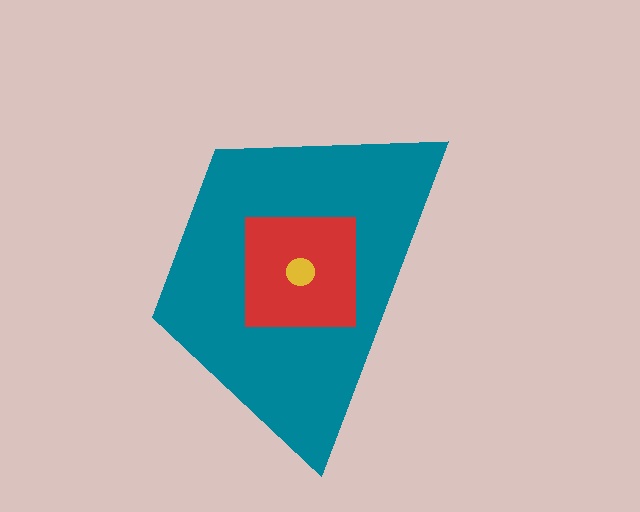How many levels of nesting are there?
3.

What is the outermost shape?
The teal trapezoid.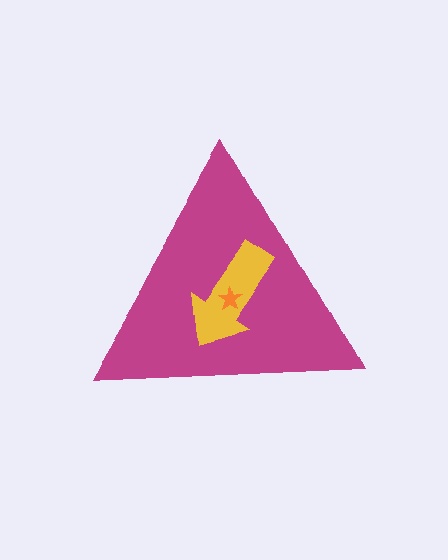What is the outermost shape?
The magenta triangle.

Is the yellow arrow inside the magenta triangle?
Yes.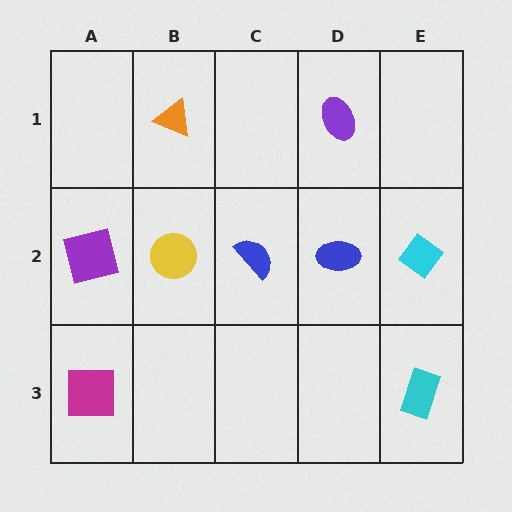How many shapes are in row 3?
2 shapes.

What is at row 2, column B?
A yellow circle.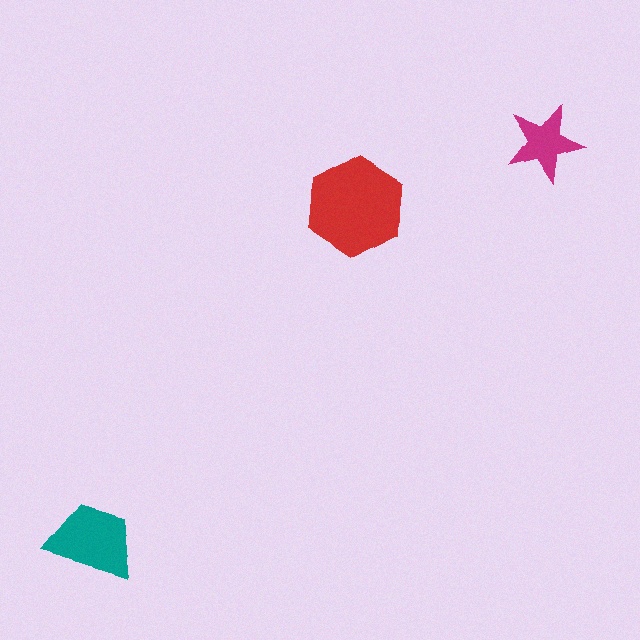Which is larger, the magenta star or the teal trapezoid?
The teal trapezoid.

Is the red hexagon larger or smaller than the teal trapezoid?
Larger.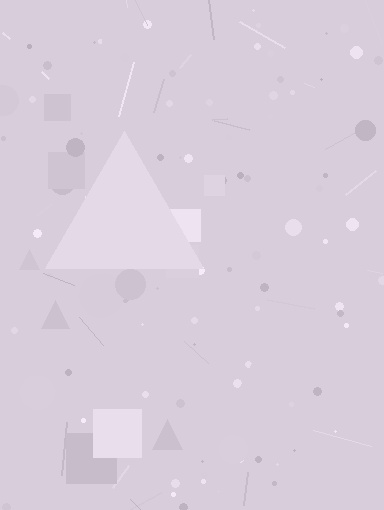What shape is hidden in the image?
A triangle is hidden in the image.